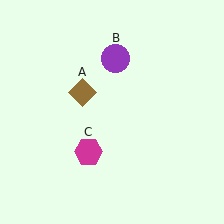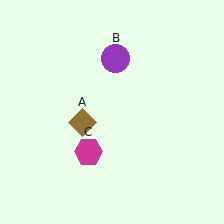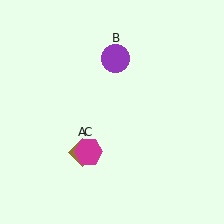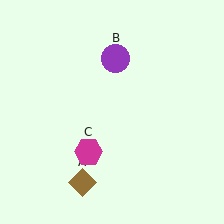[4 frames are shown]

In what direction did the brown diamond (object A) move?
The brown diamond (object A) moved down.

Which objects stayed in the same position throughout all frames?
Purple circle (object B) and magenta hexagon (object C) remained stationary.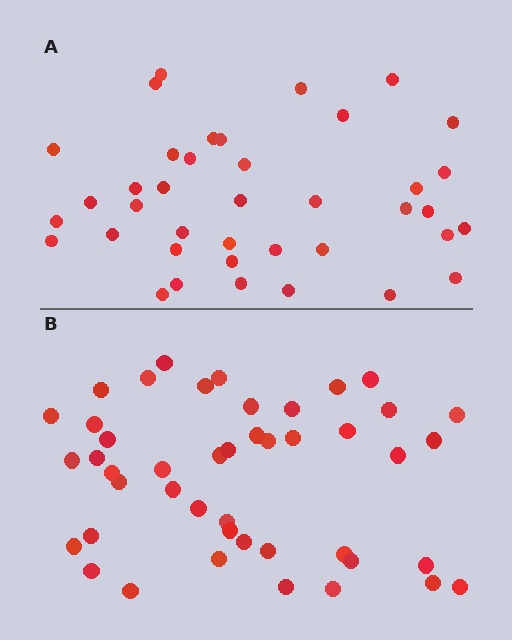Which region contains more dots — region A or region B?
Region B (the bottom region) has more dots.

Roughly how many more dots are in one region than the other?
Region B has about 6 more dots than region A.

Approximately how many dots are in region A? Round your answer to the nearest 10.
About 40 dots. (The exact count is 39, which rounds to 40.)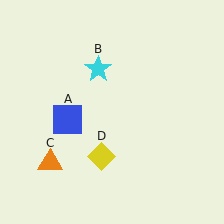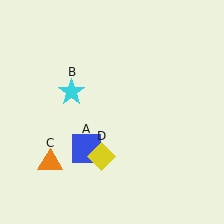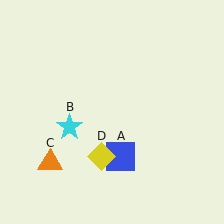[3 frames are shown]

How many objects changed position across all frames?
2 objects changed position: blue square (object A), cyan star (object B).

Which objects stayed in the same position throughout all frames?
Orange triangle (object C) and yellow diamond (object D) remained stationary.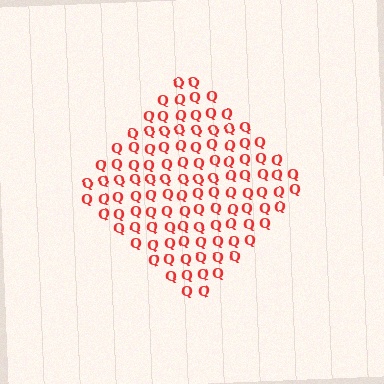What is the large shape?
The large shape is a diamond.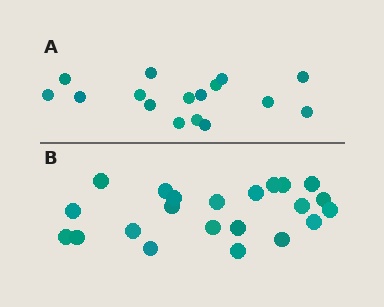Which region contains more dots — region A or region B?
Region B (the bottom region) has more dots.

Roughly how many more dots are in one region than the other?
Region B has about 6 more dots than region A.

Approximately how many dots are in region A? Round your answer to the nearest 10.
About 20 dots. (The exact count is 16, which rounds to 20.)